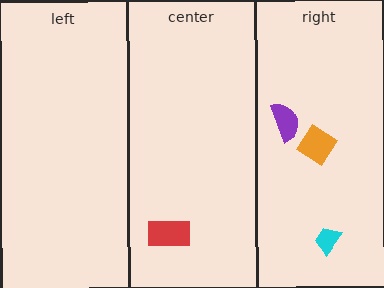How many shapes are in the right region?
3.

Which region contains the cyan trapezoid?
The right region.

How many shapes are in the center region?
1.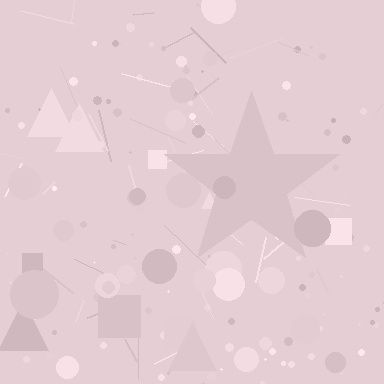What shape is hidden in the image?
A star is hidden in the image.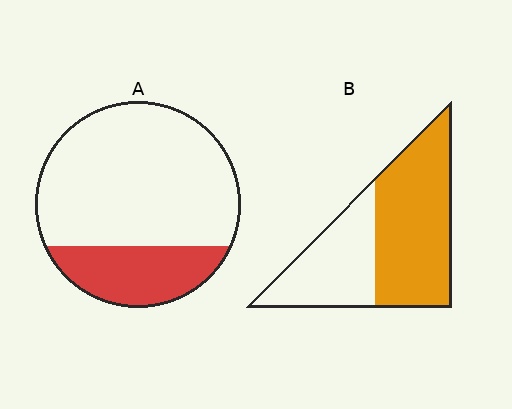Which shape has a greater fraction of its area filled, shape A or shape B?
Shape B.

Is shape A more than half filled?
No.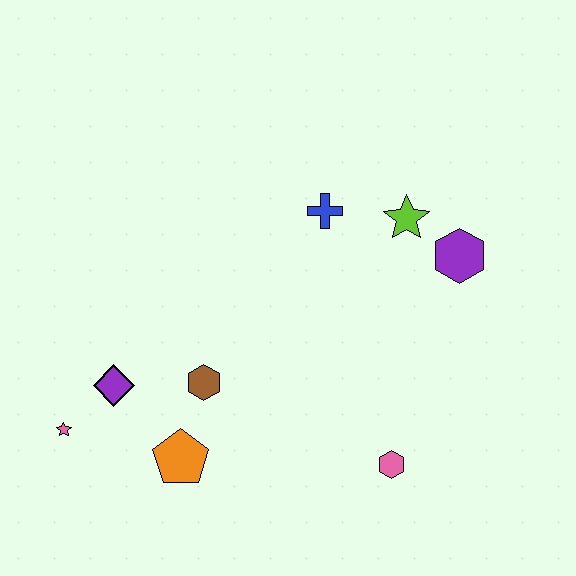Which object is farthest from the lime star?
The pink star is farthest from the lime star.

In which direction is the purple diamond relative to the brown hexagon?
The purple diamond is to the left of the brown hexagon.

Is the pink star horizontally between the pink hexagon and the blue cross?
No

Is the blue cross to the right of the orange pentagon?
Yes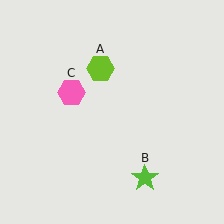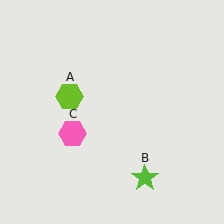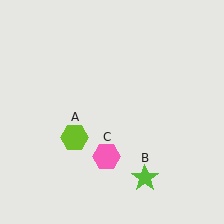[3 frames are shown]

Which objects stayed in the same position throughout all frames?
Lime star (object B) remained stationary.